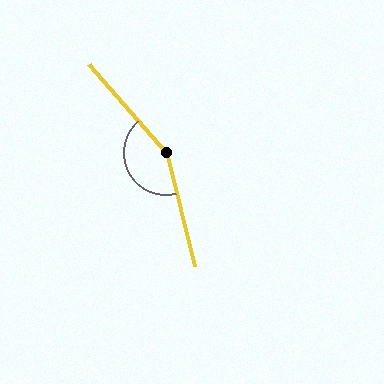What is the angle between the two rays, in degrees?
Approximately 153 degrees.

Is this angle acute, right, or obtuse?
It is obtuse.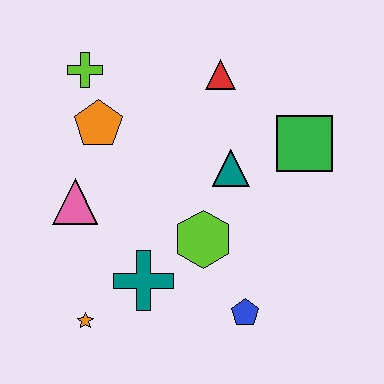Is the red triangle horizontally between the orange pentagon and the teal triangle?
Yes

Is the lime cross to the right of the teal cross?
No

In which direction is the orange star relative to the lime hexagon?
The orange star is to the left of the lime hexagon.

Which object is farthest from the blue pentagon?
The lime cross is farthest from the blue pentagon.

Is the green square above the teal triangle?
Yes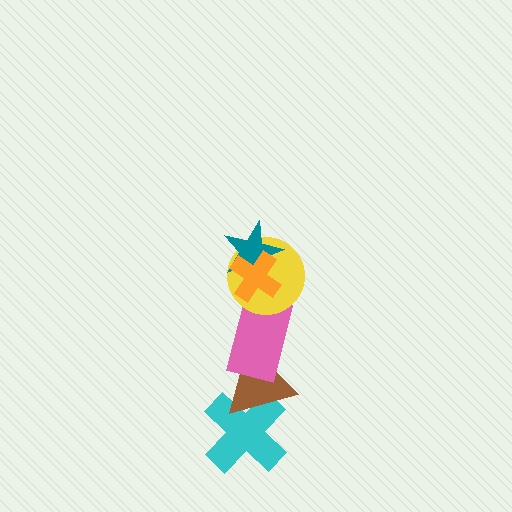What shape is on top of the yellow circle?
The teal star is on top of the yellow circle.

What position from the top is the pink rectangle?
The pink rectangle is 4th from the top.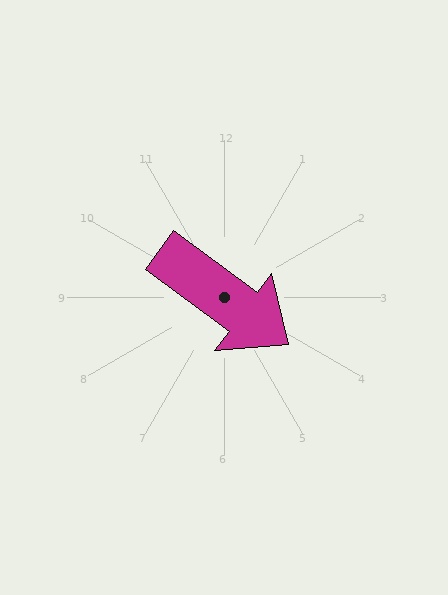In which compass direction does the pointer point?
Southeast.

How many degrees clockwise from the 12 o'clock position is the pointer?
Approximately 126 degrees.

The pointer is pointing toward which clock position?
Roughly 4 o'clock.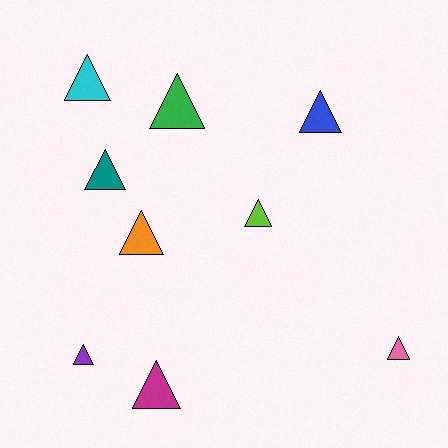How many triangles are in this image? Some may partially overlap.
There are 9 triangles.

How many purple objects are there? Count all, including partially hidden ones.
There is 1 purple object.